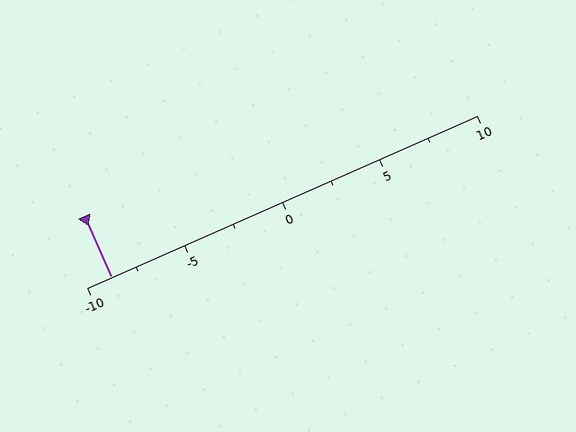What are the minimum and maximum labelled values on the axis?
The axis runs from -10 to 10.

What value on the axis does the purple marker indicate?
The marker indicates approximately -8.8.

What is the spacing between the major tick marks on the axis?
The major ticks are spaced 5 apart.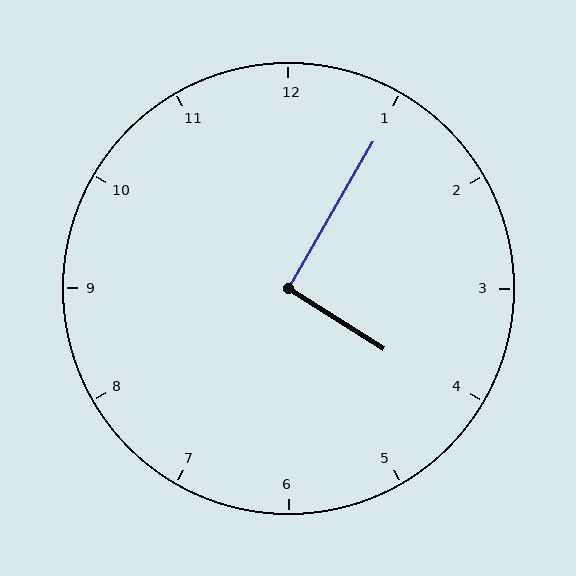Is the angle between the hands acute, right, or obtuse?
It is right.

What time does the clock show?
4:05.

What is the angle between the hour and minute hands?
Approximately 92 degrees.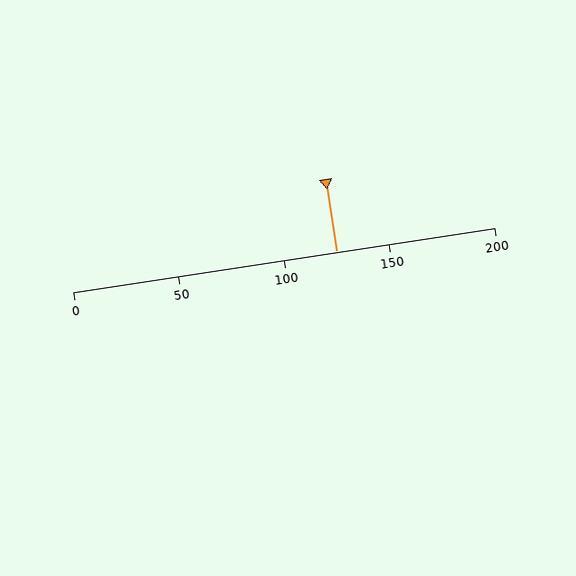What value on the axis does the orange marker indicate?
The marker indicates approximately 125.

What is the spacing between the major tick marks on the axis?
The major ticks are spaced 50 apart.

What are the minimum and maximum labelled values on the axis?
The axis runs from 0 to 200.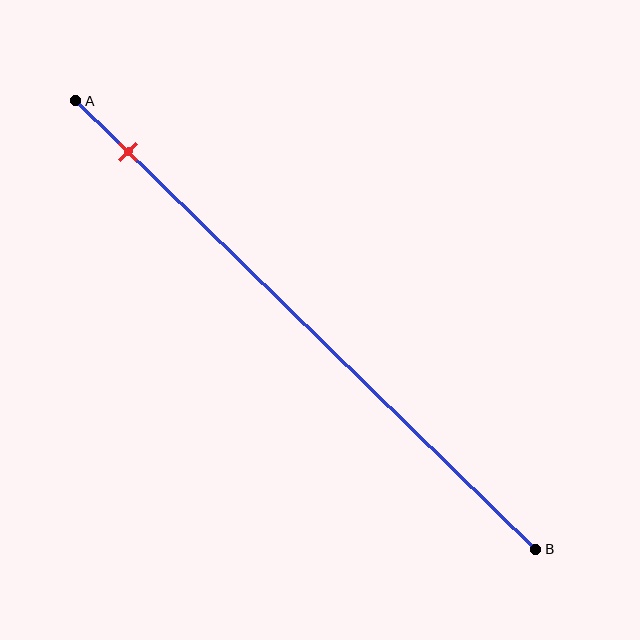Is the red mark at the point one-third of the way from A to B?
No, the mark is at about 10% from A, not at the 33% one-third point.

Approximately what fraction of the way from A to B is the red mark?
The red mark is approximately 10% of the way from A to B.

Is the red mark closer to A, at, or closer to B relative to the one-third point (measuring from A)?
The red mark is closer to point A than the one-third point of segment AB.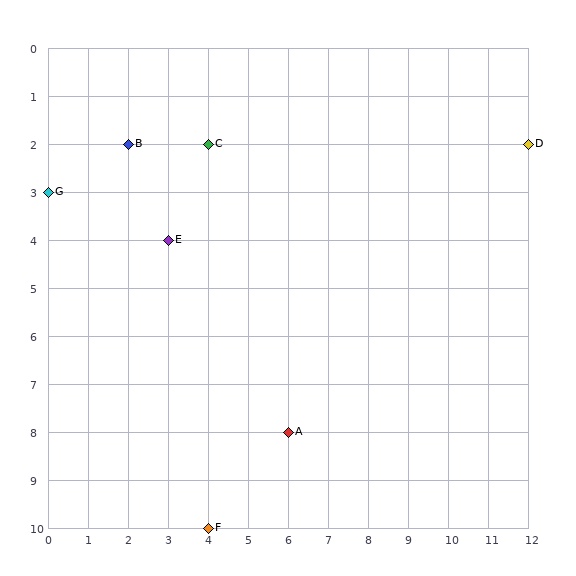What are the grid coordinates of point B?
Point B is at grid coordinates (2, 2).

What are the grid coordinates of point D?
Point D is at grid coordinates (12, 2).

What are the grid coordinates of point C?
Point C is at grid coordinates (4, 2).